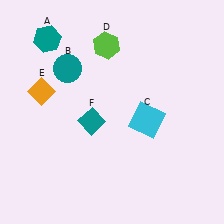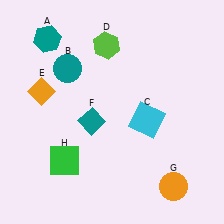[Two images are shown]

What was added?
An orange circle (G), a green square (H) were added in Image 2.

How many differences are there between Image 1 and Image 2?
There are 2 differences between the two images.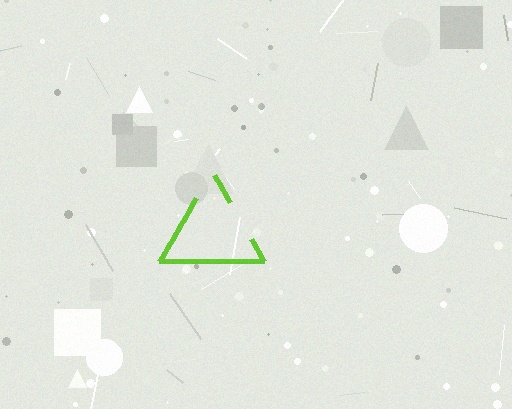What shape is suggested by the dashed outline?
The dashed outline suggests a triangle.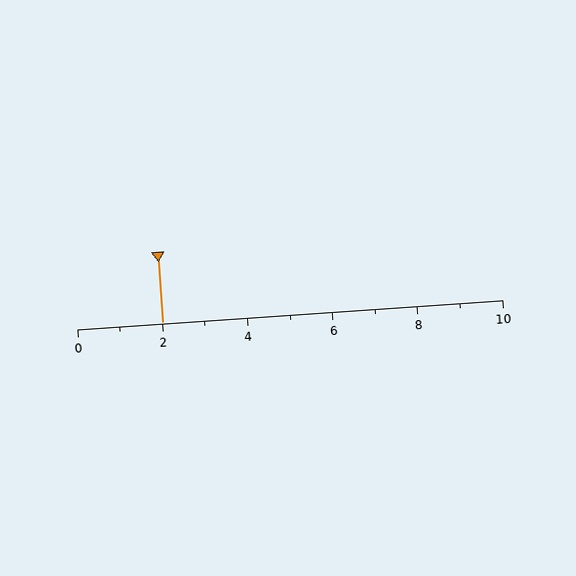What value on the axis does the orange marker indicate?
The marker indicates approximately 2.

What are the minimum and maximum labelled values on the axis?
The axis runs from 0 to 10.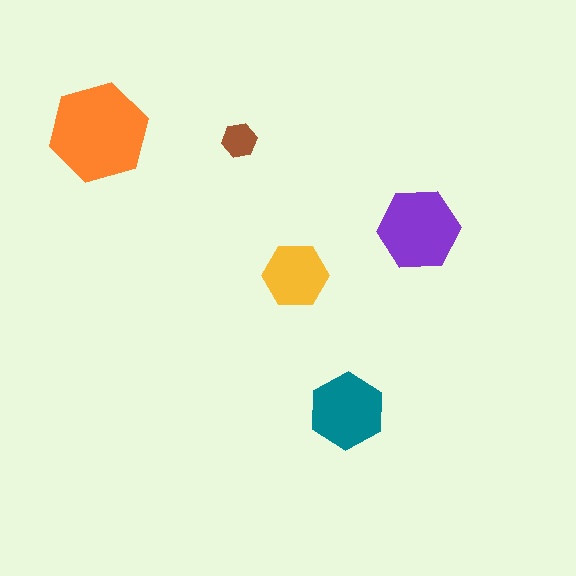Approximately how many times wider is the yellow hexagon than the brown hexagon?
About 2 times wider.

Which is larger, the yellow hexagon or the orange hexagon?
The orange one.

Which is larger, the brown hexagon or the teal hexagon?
The teal one.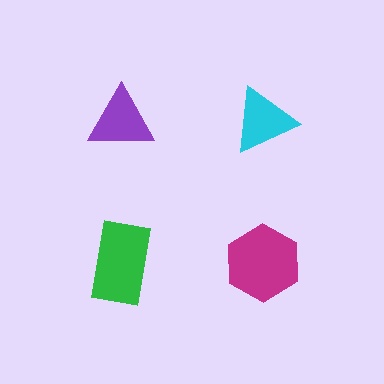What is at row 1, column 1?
A purple triangle.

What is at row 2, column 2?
A magenta hexagon.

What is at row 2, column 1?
A green rectangle.